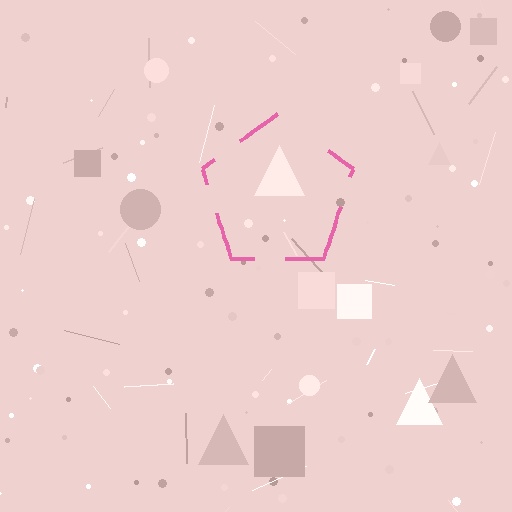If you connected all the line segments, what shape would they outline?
They would outline a pentagon.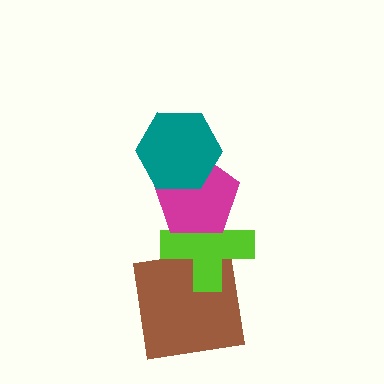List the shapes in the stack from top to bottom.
From top to bottom: the teal hexagon, the magenta pentagon, the lime cross, the brown square.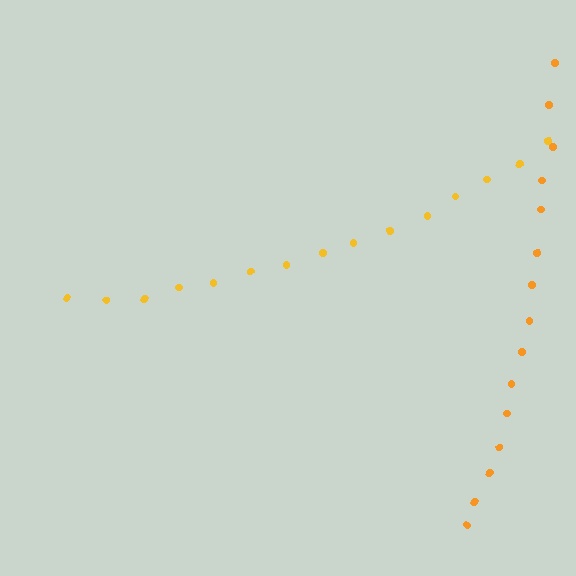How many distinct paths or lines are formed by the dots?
There are 2 distinct paths.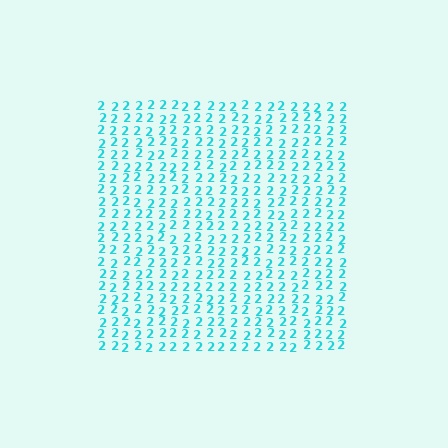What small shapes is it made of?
It is made of small digit 2's.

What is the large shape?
The large shape is a square.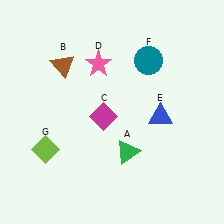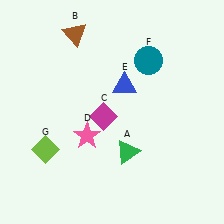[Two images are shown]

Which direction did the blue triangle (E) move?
The blue triangle (E) moved left.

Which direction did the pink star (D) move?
The pink star (D) moved down.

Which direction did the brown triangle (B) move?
The brown triangle (B) moved up.